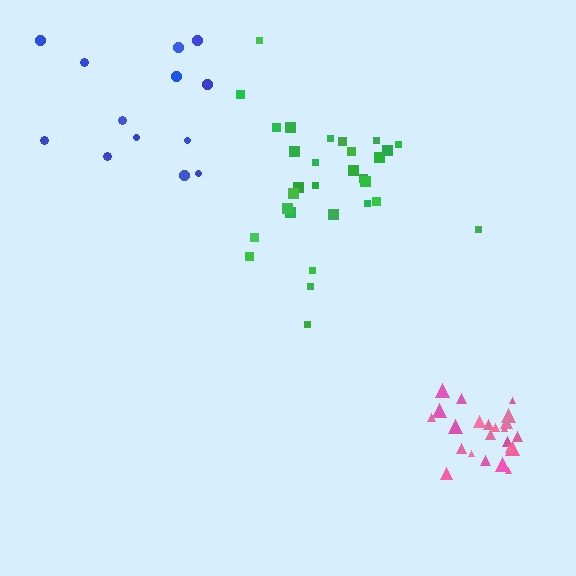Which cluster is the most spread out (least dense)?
Blue.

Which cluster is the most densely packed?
Pink.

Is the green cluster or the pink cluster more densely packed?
Pink.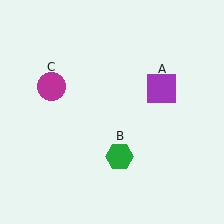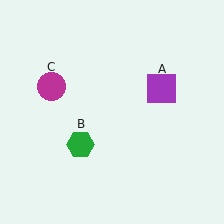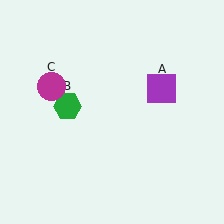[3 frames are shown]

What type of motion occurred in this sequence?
The green hexagon (object B) rotated clockwise around the center of the scene.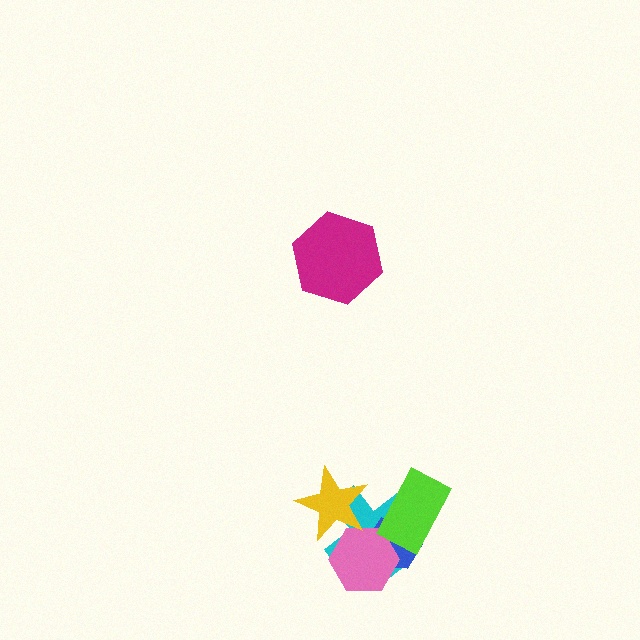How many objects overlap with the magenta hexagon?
0 objects overlap with the magenta hexagon.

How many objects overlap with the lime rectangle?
2 objects overlap with the lime rectangle.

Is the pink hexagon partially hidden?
Yes, it is partially covered by another shape.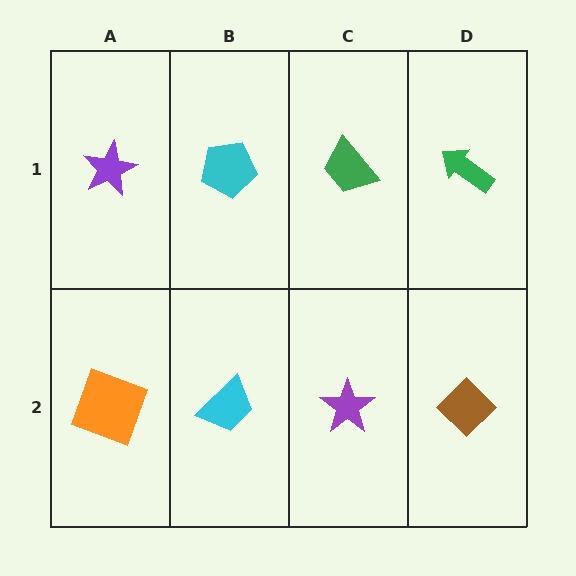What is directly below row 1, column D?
A brown diamond.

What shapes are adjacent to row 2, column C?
A green trapezoid (row 1, column C), a cyan trapezoid (row 2, column B), a brown diamond (row 2, column D).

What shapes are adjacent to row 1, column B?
A cyan trapezoid (row 2, column B), a purple star (row 1, column A), a green trapezoid (row 1, column C).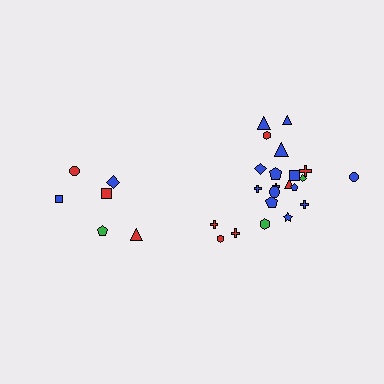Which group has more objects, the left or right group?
The right group.